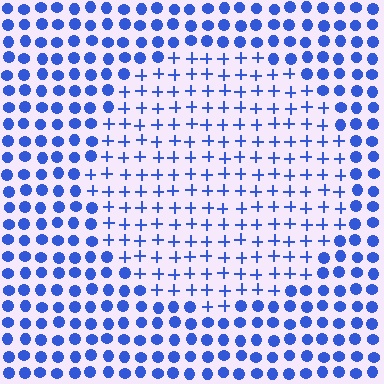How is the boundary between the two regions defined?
The boundary is defined by a change in element shape: plus signs inside vs. circles outside. All elements share the same color and spacing.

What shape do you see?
I see a circle.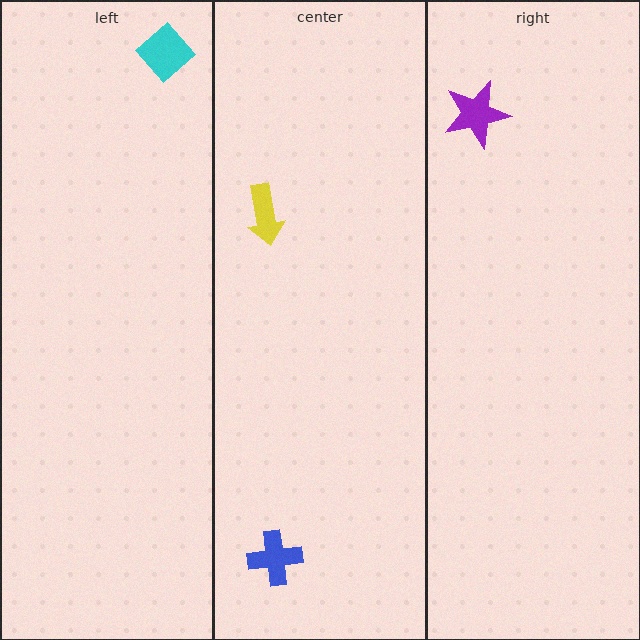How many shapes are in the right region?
1.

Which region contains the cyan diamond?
The left region.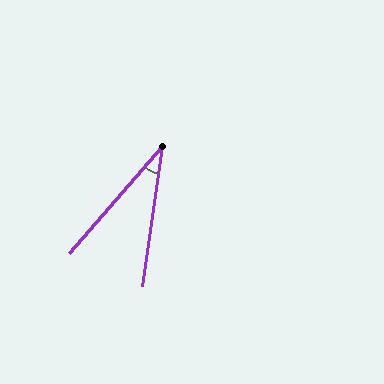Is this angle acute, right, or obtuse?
It is acute.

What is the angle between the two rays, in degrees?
Approximately 33 degrees.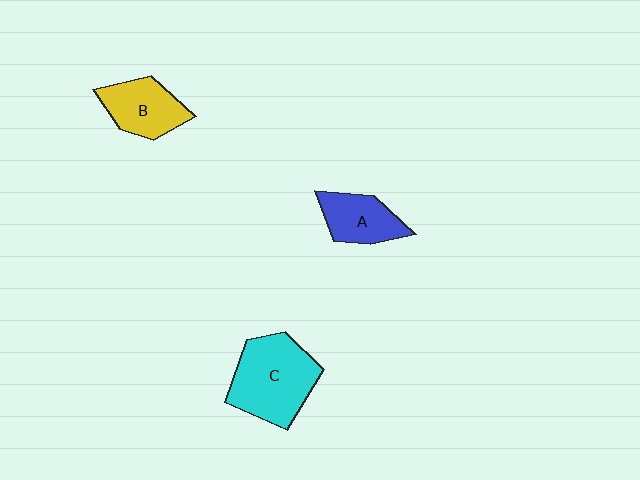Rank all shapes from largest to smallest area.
From largest to smallest: C (cyan), B (yellow), A (blue).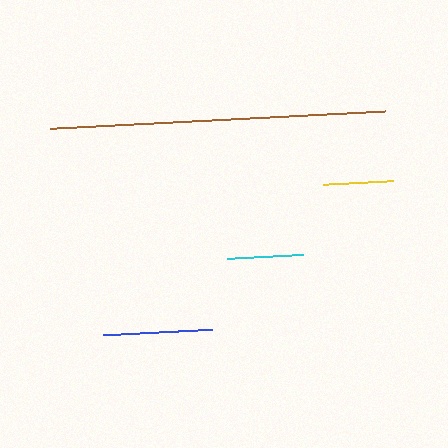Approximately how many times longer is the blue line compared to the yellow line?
The blue line is approximately 1.6 times the length of the yellow line.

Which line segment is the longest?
The brown line is the longest at approximately 337 pixels.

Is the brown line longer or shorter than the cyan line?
The brown line is longer than the cyan line.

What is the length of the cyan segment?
The cyan segment is approximately 76 pixels long.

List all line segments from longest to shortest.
From longest to shortest: brown, blue, cyan, yellow.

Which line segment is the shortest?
The yellow line is the shortest at approximately 70 pixels.